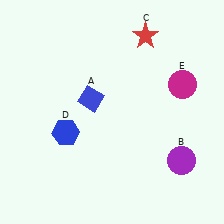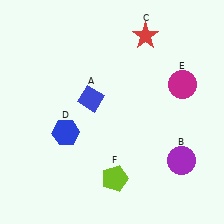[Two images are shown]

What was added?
A lime pentagon (F) was added in Image 2.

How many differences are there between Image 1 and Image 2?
There is 1 difference between the two images.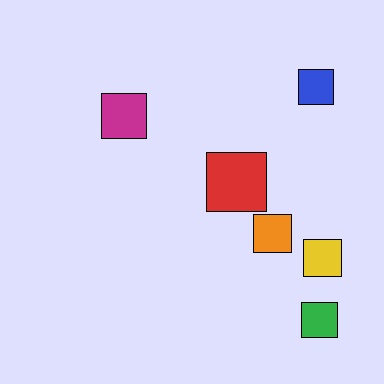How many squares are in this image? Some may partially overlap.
There are 6 squares.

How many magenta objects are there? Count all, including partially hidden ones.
There is 1 magenta object.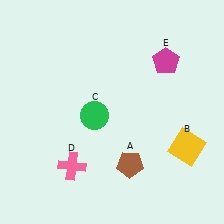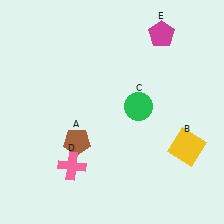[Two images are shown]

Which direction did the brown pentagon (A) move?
The brown pentagon (A) moved left.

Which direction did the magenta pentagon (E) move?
The magenta pentagon (E) moved up.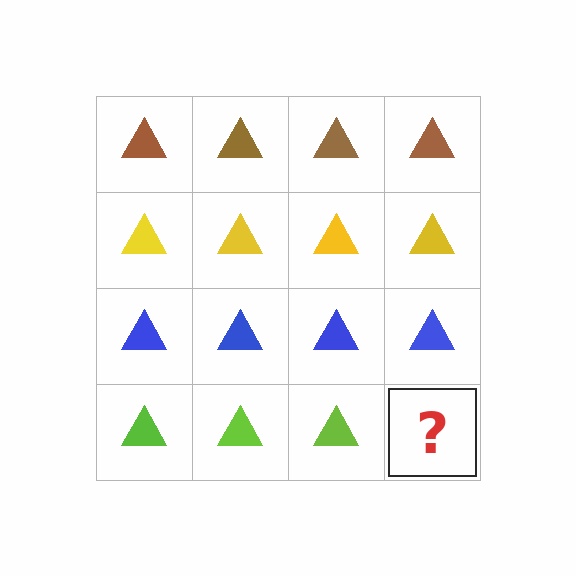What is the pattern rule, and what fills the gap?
The rule is that each row has a consistent color. The gap should be filled with a lime triangle.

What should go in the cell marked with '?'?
The missing cell should contain a lime triangle.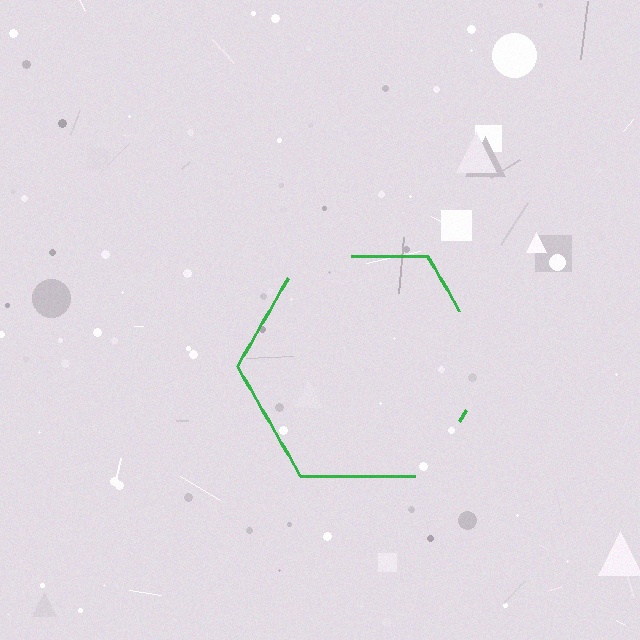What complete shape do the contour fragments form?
The contour fragments form a hexagon.